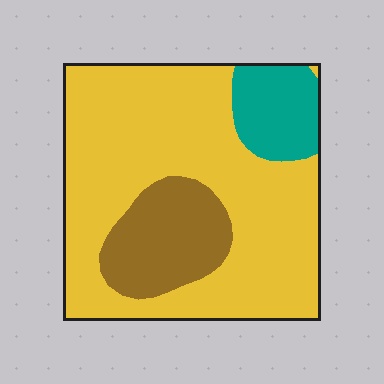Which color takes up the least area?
Teal, at roughly 10%.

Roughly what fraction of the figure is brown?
Brown takes up about one sixth (1/6) of the figure.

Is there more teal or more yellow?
Yellow.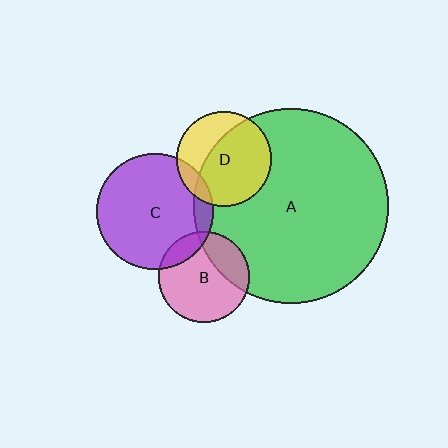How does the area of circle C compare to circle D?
Approximately 1.5 times.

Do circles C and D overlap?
Yes.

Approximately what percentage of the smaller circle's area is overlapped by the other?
Approximately 10%.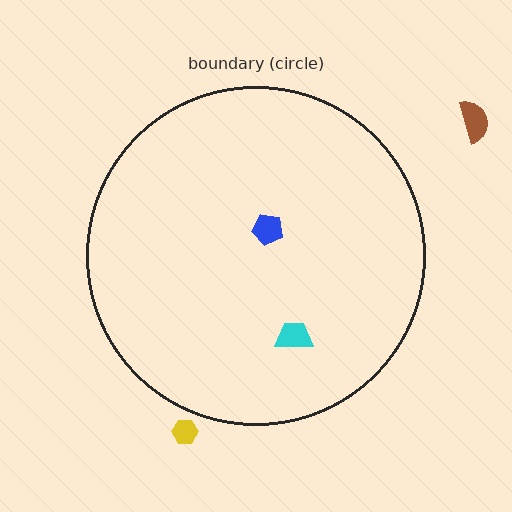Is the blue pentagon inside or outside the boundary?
Inside.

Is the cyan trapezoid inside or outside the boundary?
Inside.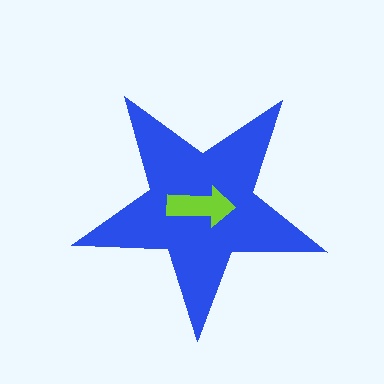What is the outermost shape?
The blue star.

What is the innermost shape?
The lime arrow.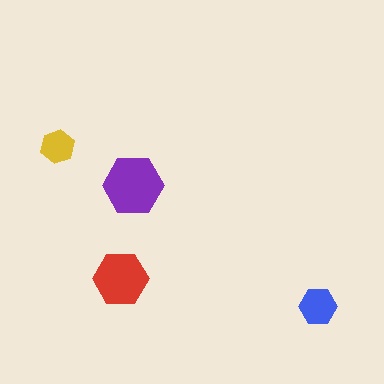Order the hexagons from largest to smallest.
the purple one, the red one, the blue one, the yellow one.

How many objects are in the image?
There are 4 objects in the image.